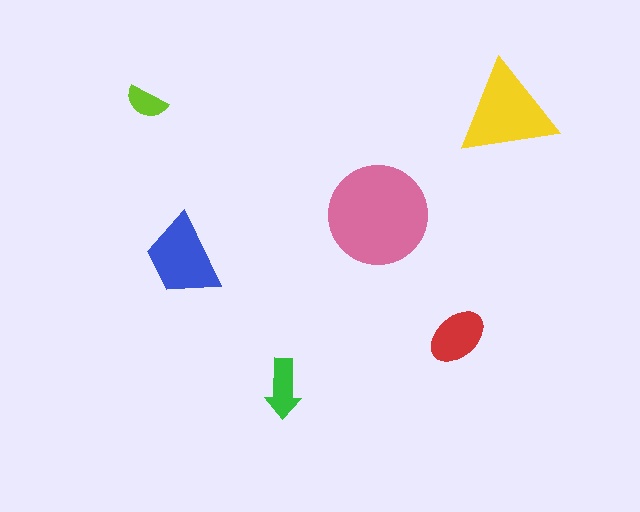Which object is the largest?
The pink circle.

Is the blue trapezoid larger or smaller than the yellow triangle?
Smaller.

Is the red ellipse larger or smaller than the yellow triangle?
Smaller.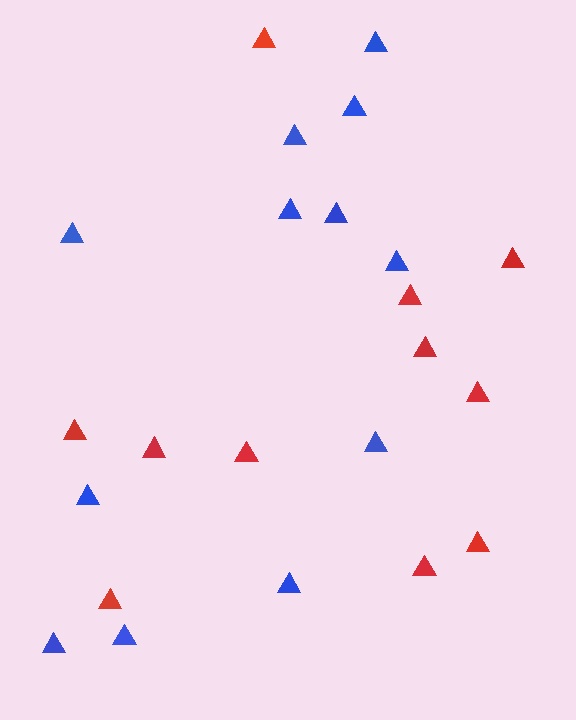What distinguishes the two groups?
There are 2 groups: one group of red triangles (11) and one group of blue triangles (12).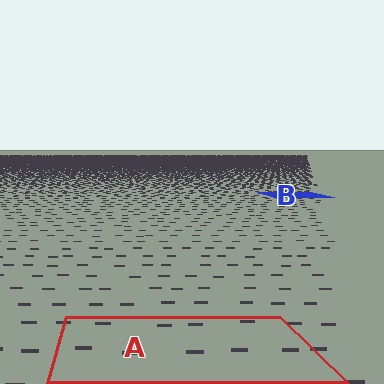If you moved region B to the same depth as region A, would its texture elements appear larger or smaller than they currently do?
They would appear larger. At a closer depth, the same texture elements are projected at a bigger on-screen size.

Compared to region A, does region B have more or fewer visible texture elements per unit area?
Region B has more texture elements per unit area — they are packed more densely because it is farther away.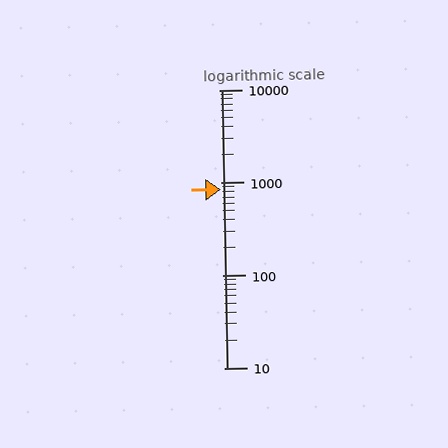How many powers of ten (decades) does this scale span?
The scale spans 3 decades, from 10 to 10000.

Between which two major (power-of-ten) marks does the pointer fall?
The pointer is between 100 and 1000.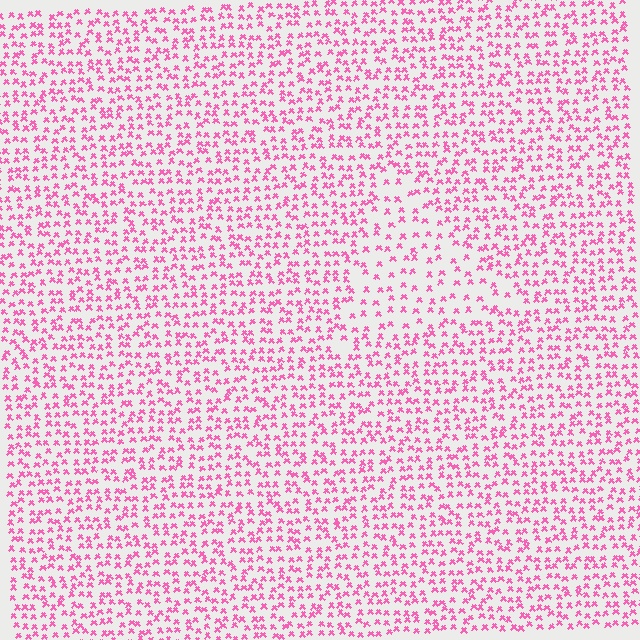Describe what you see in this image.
The image contains small pink elements arranged at two different densities. A triangle-shaped region is visible where the elements are less densely packed than the surrounding area.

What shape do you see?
I see a triangle.